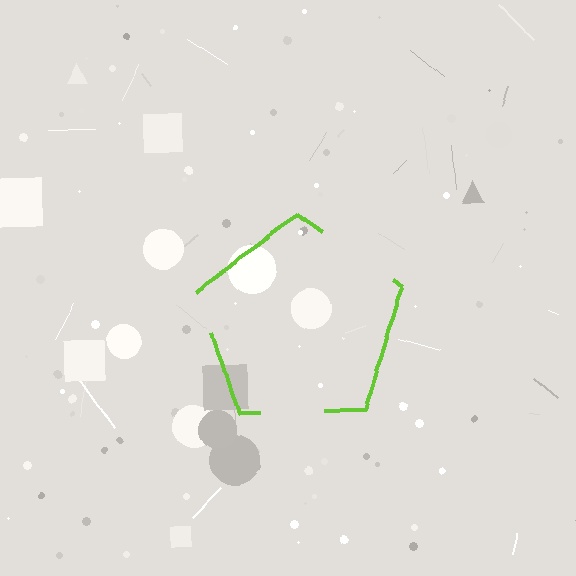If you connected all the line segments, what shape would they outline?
They would outline a pentagon.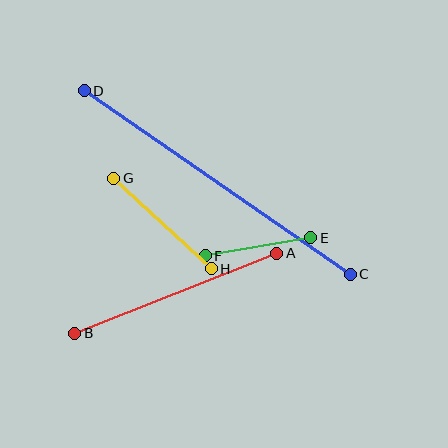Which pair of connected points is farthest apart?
Points C and D are farthest apart.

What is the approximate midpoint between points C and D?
The midpoint is at approximately (217, 183) pixels.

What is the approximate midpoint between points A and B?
The midpoint is at approximately (176, 293) pixels.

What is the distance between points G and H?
The distance is approximately 133 pixels.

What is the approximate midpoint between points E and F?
The midpoint is at approximately (258, 247) pixels.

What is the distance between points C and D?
The distance is approximately 323 pixels.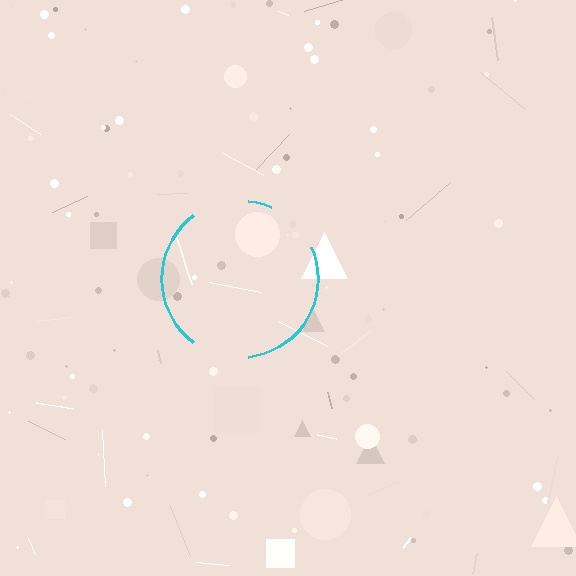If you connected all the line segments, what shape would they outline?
They would outline a circle.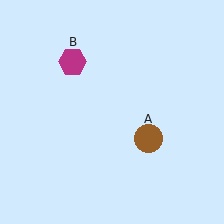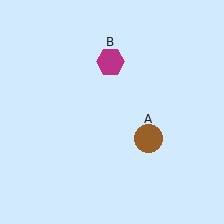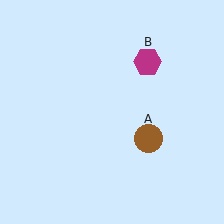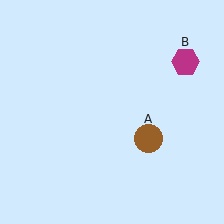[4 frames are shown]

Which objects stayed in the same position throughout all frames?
Brown circle (object A) remained stationary.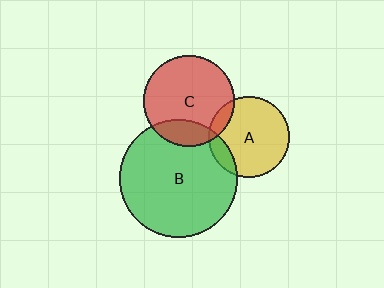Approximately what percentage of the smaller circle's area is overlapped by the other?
Approximately 15%.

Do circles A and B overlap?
Yes.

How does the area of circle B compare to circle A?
Approximately 2.2 times.